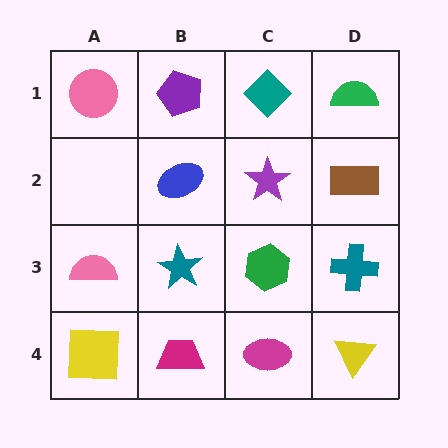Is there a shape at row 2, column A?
No, that cell is empty.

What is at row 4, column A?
A yellow square.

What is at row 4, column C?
A magenta ellipse.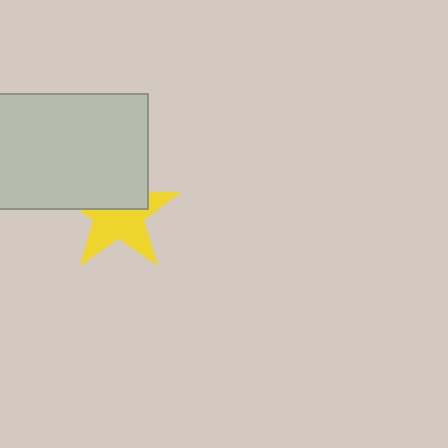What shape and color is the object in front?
The object in front is a light gray rectangle.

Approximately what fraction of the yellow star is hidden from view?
Roughly 43% of the yellow star is hidden behind the light gray rectangle.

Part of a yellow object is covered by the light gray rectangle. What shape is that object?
It is a star.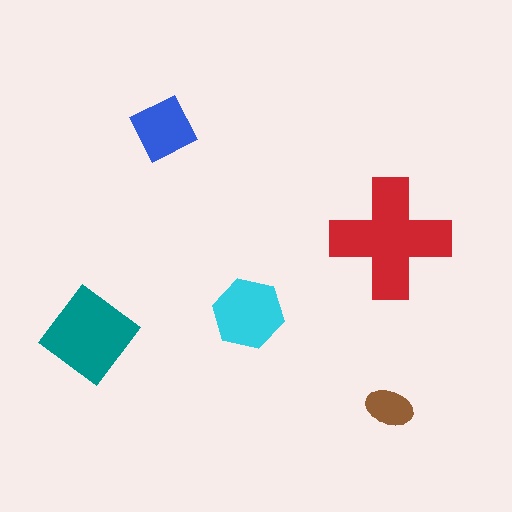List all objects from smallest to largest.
The brown ellipse, the blue square, the cyan hexagon, the teal diamond, the red cross.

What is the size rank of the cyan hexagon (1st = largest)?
3rd.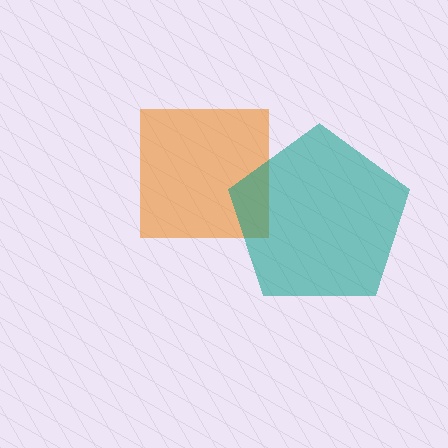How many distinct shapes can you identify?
There are 2 distinct shapes: an orange square, a teal pentagon.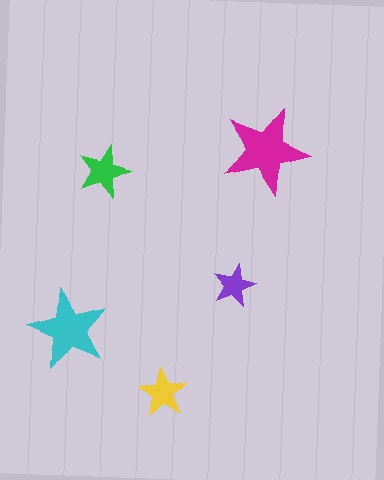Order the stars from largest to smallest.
the magenta one, the cyan one, the green one, the yellow one, the purple one.